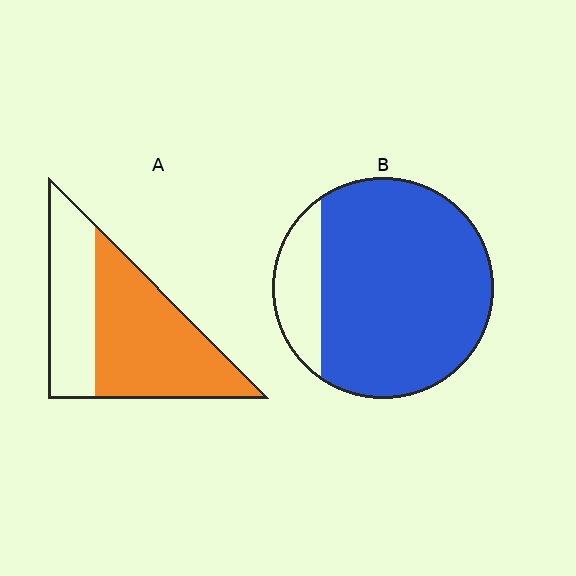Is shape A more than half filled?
Yes.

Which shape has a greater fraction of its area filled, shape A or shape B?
Shape B.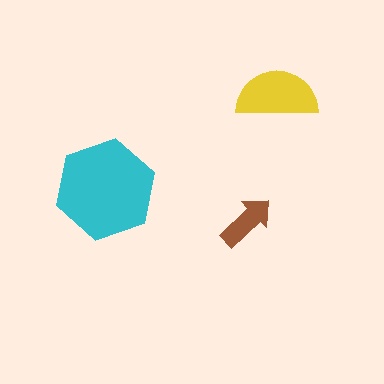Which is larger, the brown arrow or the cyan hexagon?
The cyan hexagon.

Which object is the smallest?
The brown arrow.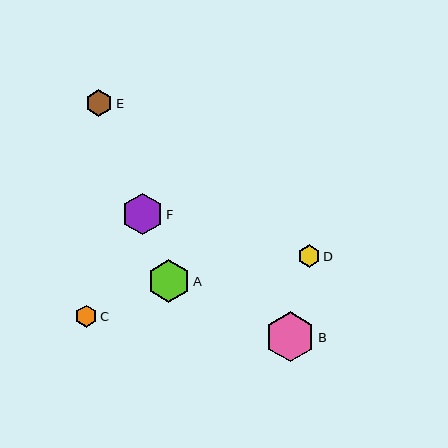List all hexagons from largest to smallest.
From largest to smallest: B, A, F, E, D, C.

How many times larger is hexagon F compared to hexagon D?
Hexagon F is approximately 1.8 times the size of hexagon D.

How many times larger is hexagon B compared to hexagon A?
Hexagon B is approximately 1.2 times the size of hexagon A.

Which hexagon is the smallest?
Hexagon C is the smallest with a size of approximately 21 pixels.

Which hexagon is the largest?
Hexagon B is the largest with a size of approximately 50 pixels.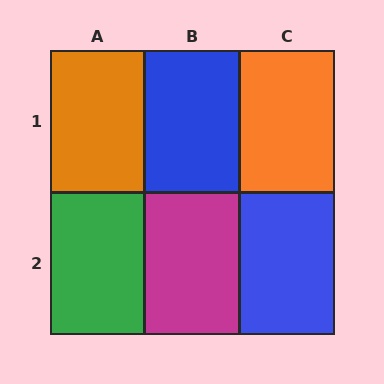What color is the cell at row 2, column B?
Magenta.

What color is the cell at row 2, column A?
Green.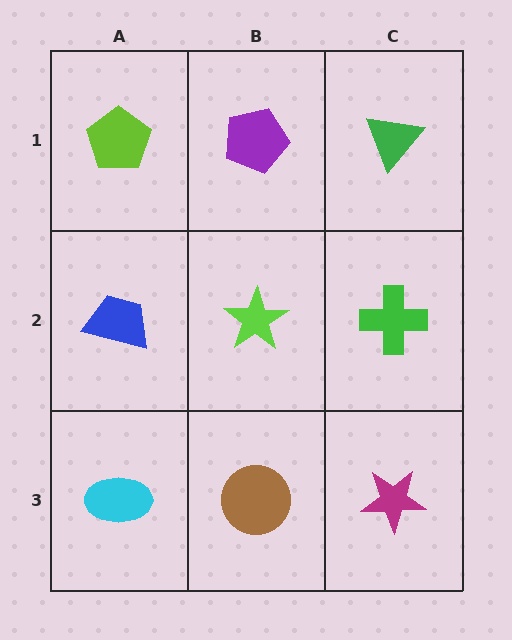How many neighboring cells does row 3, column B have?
3.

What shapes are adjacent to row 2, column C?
A green triangle (row 1, column C), a magenta star (row 3, column C), a lime star (row 2, column B).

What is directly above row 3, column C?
A green cross.